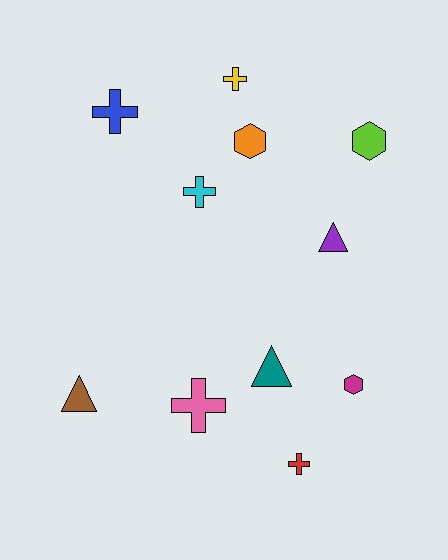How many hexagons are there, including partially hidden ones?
There are 3 hexagons.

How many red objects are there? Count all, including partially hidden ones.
There is 1 red object.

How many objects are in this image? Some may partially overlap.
There are 11 objects.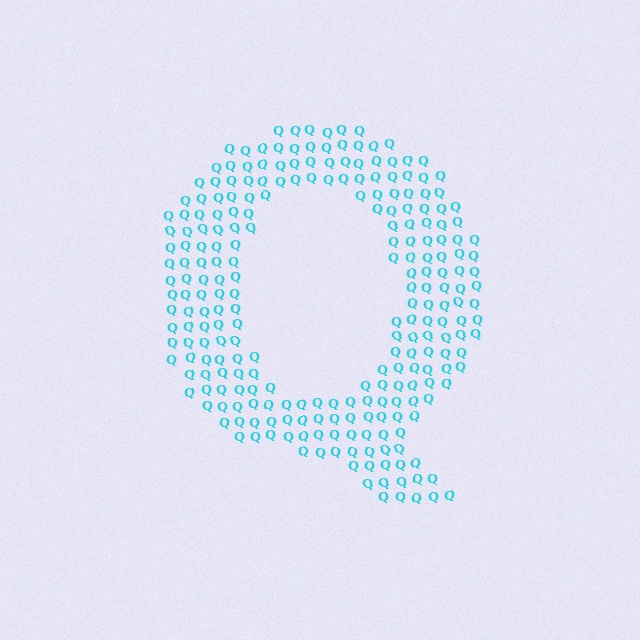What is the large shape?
The large shape is the letter Q.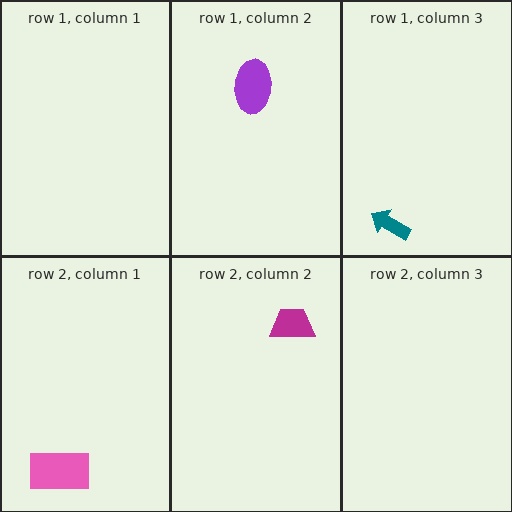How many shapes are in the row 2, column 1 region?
1.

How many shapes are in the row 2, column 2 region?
1.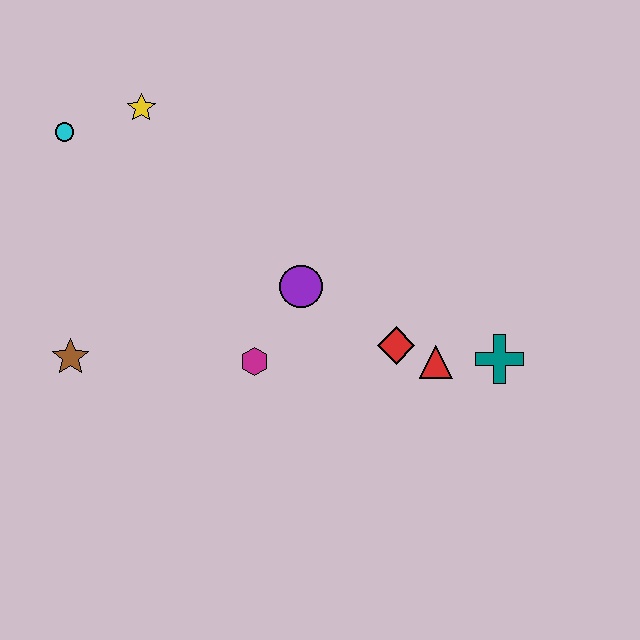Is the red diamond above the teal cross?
Yes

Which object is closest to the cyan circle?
The yellow star is closest to the cyan circle.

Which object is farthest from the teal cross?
The cyan circle is farthest from the teal cross.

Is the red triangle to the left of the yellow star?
No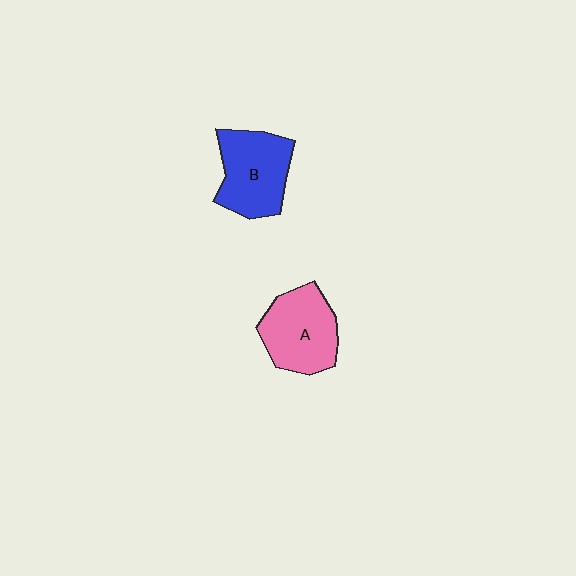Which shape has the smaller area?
Shape A (pink).